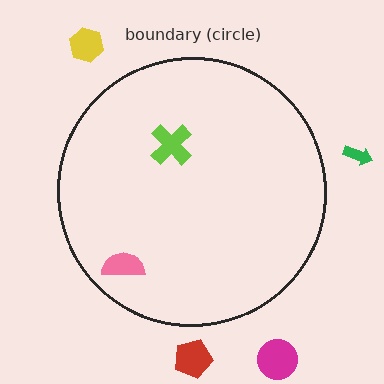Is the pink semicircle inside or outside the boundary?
Inside.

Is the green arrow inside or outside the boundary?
Outside.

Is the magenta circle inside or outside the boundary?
Outside.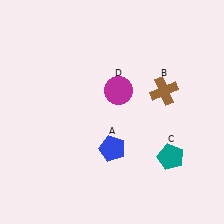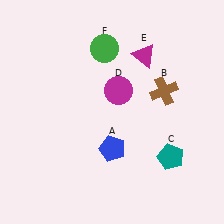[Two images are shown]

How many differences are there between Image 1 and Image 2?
There are 2 differences between the two images.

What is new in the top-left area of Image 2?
A green circle (F) was added in the top-left area of Image 2.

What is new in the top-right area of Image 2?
A magenta triangle (E) was added in the top-right area of Image 2.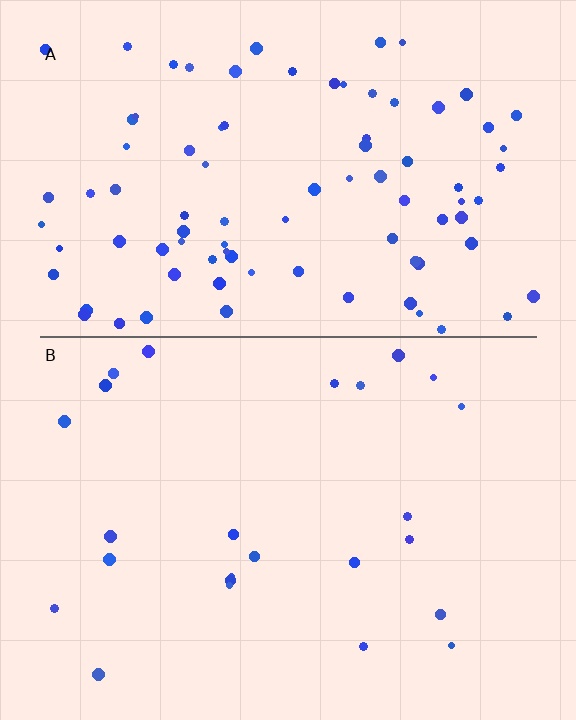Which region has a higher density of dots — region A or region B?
A (the top).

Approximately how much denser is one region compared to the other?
Approximately 3.6× — region A over region B.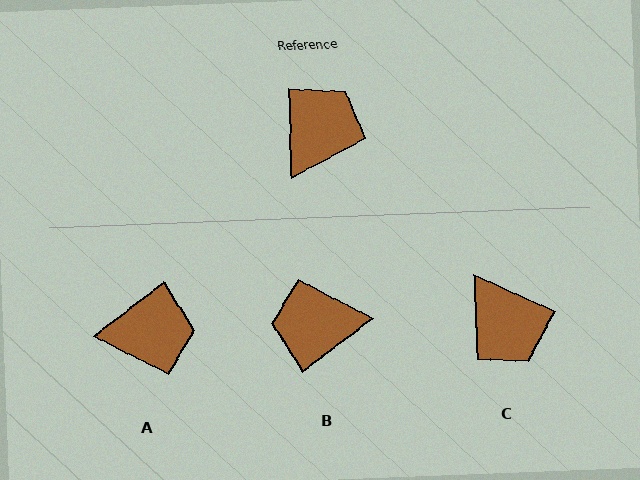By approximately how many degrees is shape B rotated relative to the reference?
Approximately 125 degrees counter-clockwise.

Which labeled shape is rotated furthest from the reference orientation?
B, about 125 degrees away.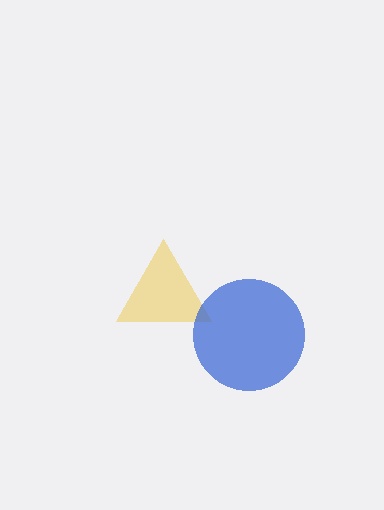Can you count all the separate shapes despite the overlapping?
Yes, there are 2 separate shapes.